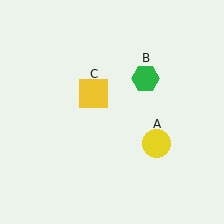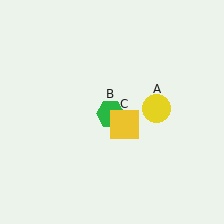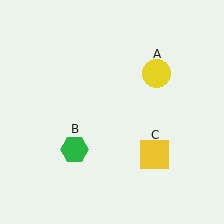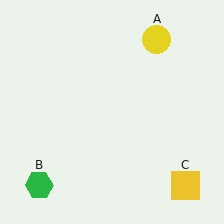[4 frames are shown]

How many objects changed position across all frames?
3 objects changed position: yellow circle (object A), green hexagon (object B), yellow square (object C).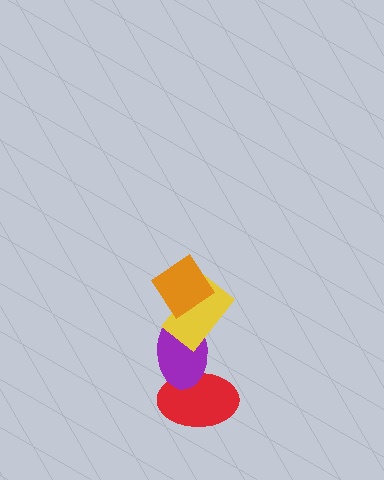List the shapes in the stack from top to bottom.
From top to bottom: the orange diamond, the yellow rectangle, the purple ellipse, the red ellipse.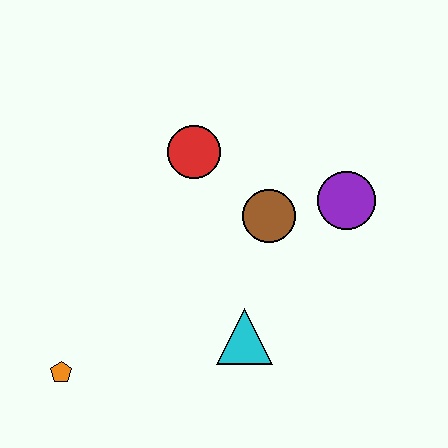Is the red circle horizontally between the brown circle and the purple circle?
No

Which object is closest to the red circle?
The brown circle is closest to the red circle.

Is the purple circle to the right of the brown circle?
Yes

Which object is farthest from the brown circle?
The orange pentagon is farthest from the brown circle.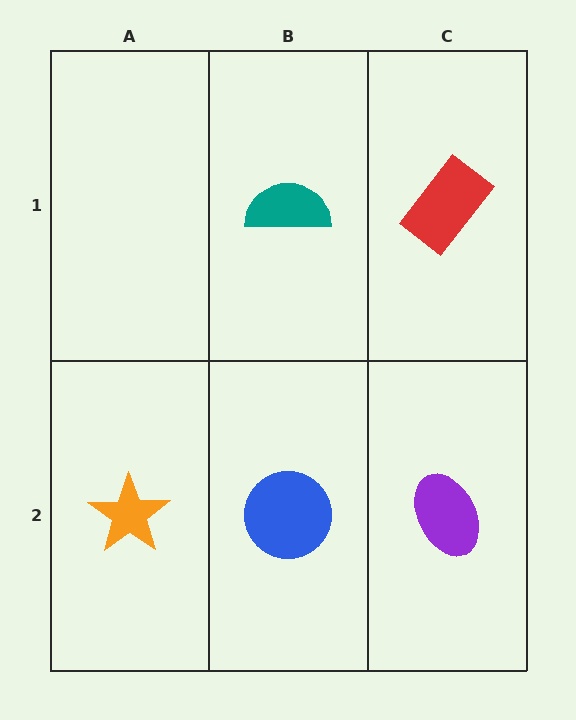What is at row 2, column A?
An orange star.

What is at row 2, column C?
A purple ellipse.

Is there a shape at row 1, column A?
No, that cell is empty.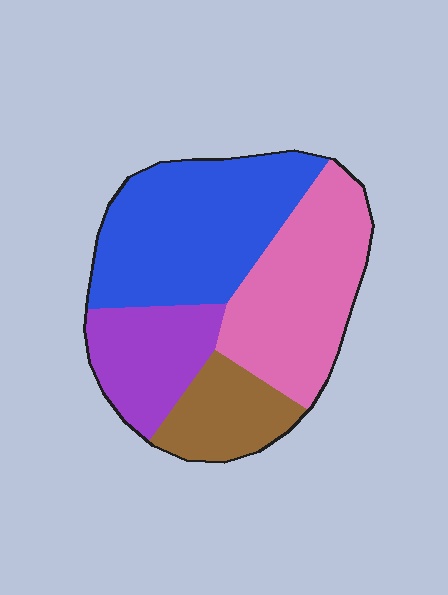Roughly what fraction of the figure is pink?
Pink takes up between a sixth and a third of the figure.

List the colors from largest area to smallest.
From largest to smallest: blue, pink, purple, brown.